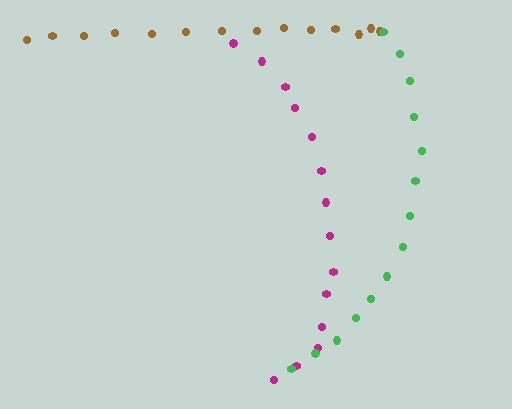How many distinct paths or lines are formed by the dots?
There are 3 distinct paths.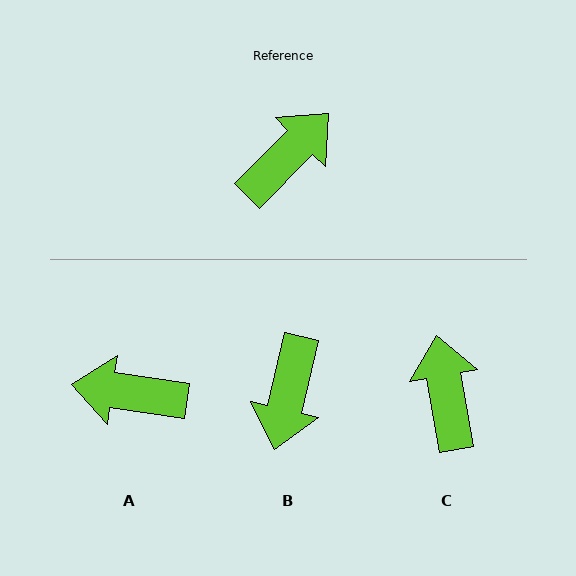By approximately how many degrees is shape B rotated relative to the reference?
Approximately 148 degrees clockwise.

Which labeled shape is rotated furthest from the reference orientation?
B, about 148 degrees away.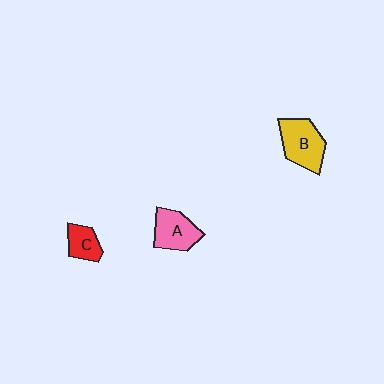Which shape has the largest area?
Shape B (yellow).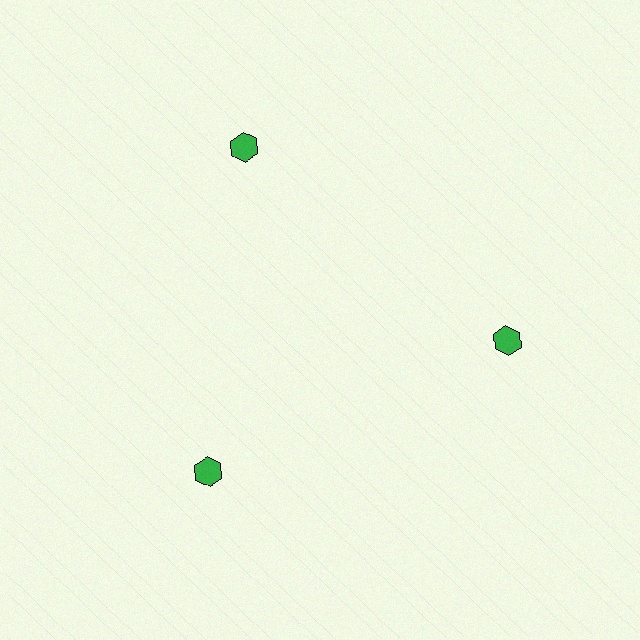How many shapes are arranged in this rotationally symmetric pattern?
There are 3 shapes, arranged in 3 groups of 1.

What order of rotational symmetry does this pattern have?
This pattern has 3-fold rotational symmetry.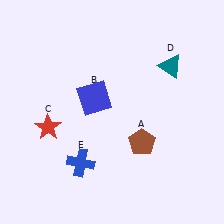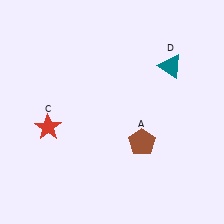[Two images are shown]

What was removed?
The blue square (B), the blue cross (E) were removed in Image 2.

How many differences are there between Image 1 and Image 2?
There are 2 differences between the two images.